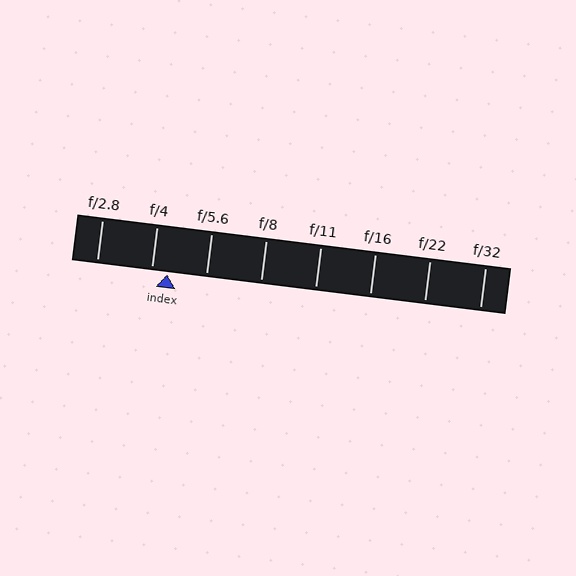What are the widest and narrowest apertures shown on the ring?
The widest aperture shown is f/2.8 and the narrowest is f/32.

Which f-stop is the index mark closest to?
The index mark is closest to f/4.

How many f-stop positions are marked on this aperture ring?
There are 8 f-stop positions marked.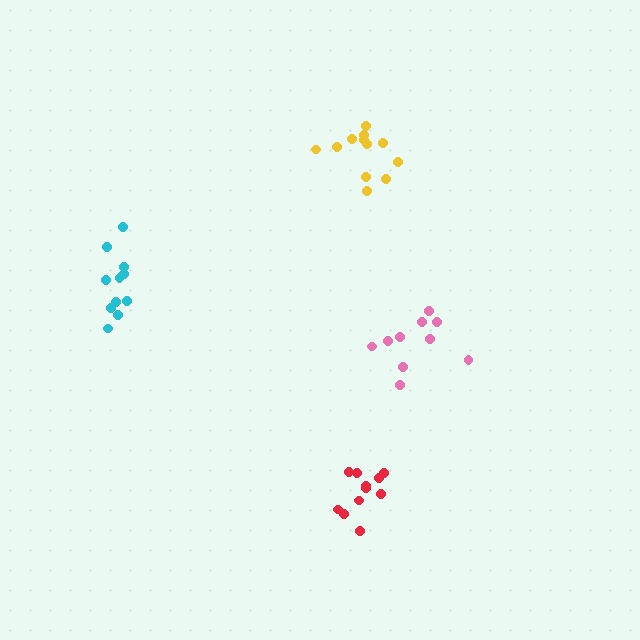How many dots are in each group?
Group 1: 11 dots, Group 2: 12 dots, Group 3: 10 dots, Group 4: 11 dots (44 total).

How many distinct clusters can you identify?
There are 4 distinct clusters.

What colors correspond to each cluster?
The clusters are colored: cyan, yellow, pink, red.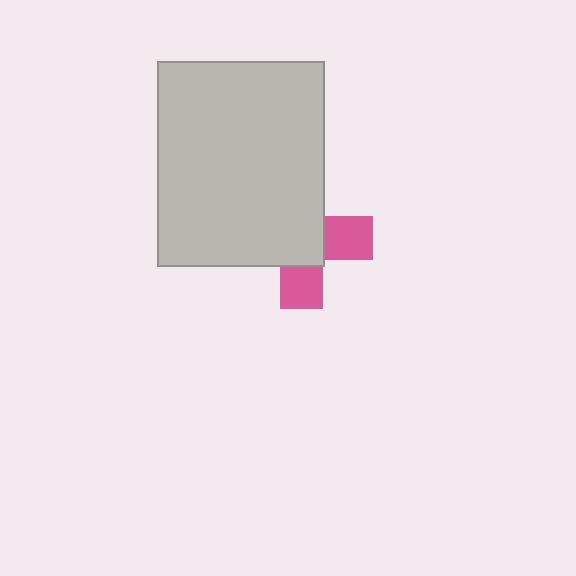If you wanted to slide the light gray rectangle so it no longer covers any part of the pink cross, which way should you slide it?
Slide it toward the upper-left — that is the most direct way to separate the two shapes.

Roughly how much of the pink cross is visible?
A small part of it is visible (roughly 37%).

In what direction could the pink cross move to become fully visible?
The pink cross could move toward the lower-right. That would shift it out from behind the light gray rectangle entirely.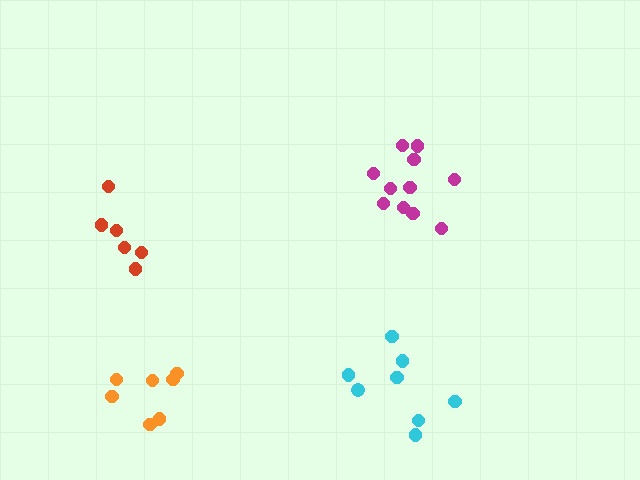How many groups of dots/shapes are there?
There are 4 groups.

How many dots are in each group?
Group 1: 8 dots, Group 2: 7 dots, Group 3: 11 dots, Group 4: 6 dots (32 total).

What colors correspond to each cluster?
The clusters are colored: cyan, orange, magenta, red.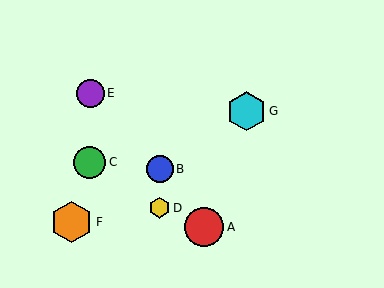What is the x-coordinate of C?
Object C is at x≈90.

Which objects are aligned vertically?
Objects B, D are aligned vertically.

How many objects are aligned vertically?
2 objects (B, D) are aligned vertically.